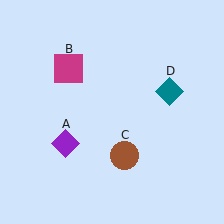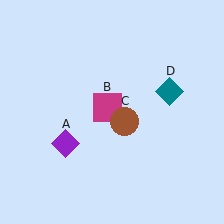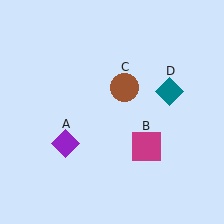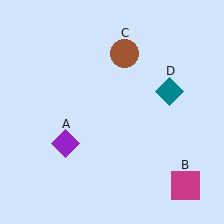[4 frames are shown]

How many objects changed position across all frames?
2 objects changed position: magenta square (object B), brown circle (object C).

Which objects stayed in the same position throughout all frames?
Purple diamond (object A) and teal diamond (object D) remained stationary.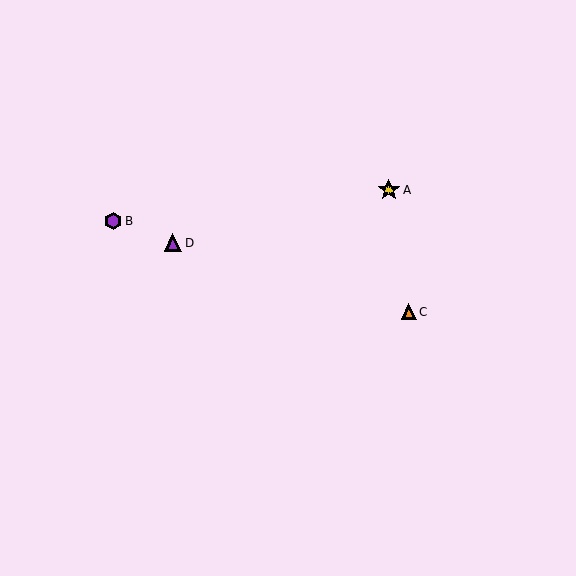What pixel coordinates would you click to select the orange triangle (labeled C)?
Click at (409, 312) to select the orange triangle C.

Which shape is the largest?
The yellow star (labeled A) is the largest.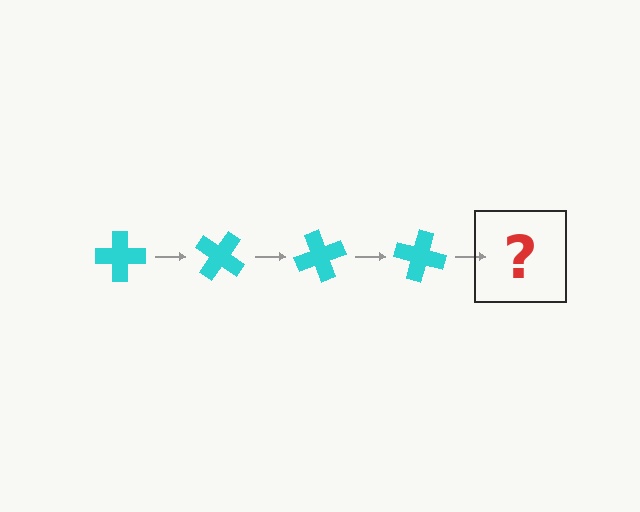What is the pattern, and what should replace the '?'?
The pattern is that the cross rotates 35 degrees each step. The '?' should be a cyan cross rotated 140 degrees.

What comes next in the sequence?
The next element should be a cyan cross rotated 140 degrees.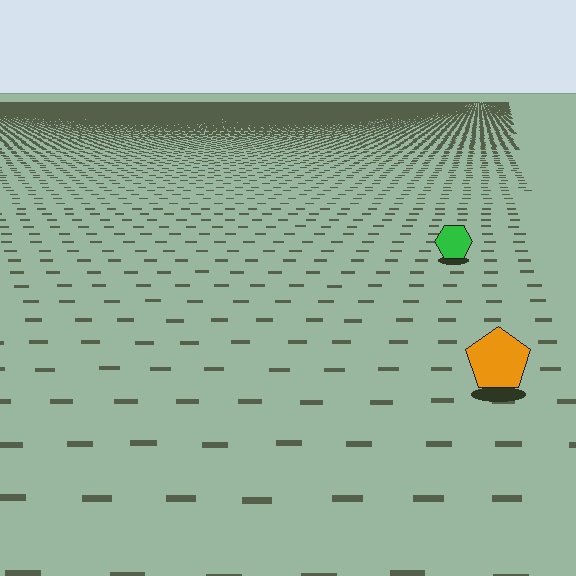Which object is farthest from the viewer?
The green hexagon is farthest from the viewer. It appears smaller and the ground texture around it is denser.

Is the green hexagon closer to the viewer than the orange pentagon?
No. The orange pentagon is closer — you can tell from the texture gradient: the ground texture is coarser near it.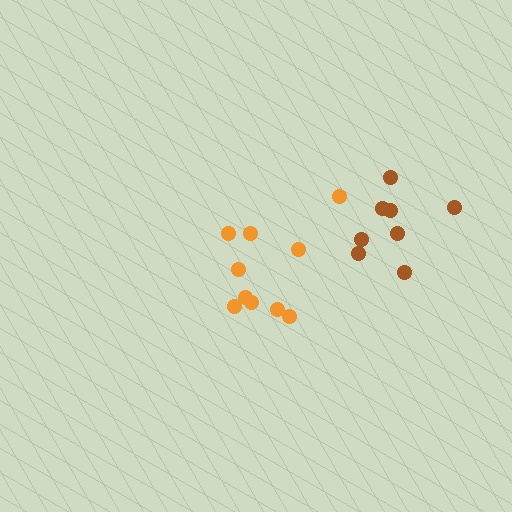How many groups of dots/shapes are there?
There are 2 groups.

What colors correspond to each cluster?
The clusters are colored: brown, orange.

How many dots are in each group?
Group 1: 8 dots, Group 2: 10 dots (18 total).